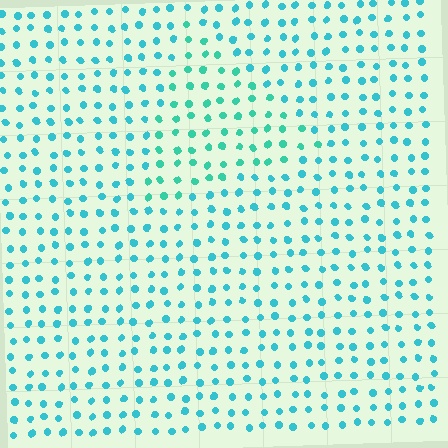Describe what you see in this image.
The image is filled with small cyan elements in a uniform arrangement. A triangle-shaped region is visible where the elements are tinted to a slightly different hue, forming a subtle color boundary.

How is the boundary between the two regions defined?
The boundary is defined purely by a slight shift in hue (about 22 degrees). Spacing, size, and orientation are identical on both sides.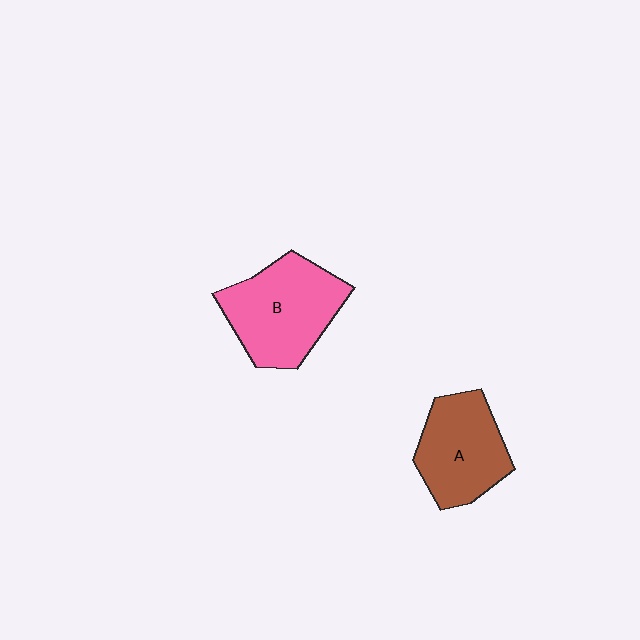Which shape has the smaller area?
Shape A (brown).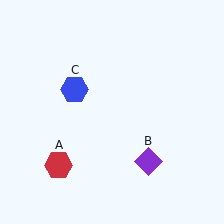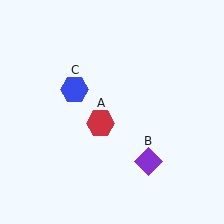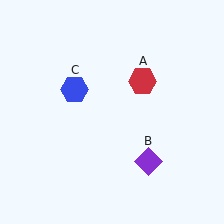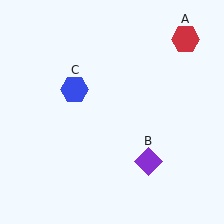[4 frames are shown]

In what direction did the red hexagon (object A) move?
The red hexagon (object A) moved up and to the right.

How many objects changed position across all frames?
1 object changed position: red hexagon (object A).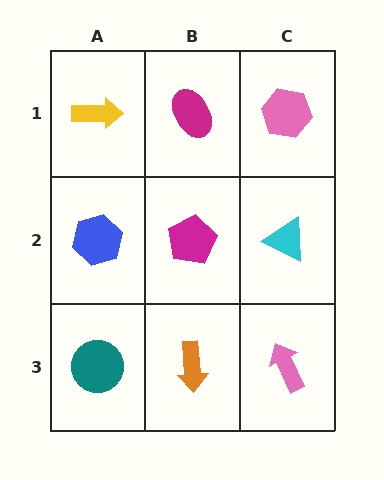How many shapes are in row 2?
3 shapes.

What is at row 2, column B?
A magenta pentagon.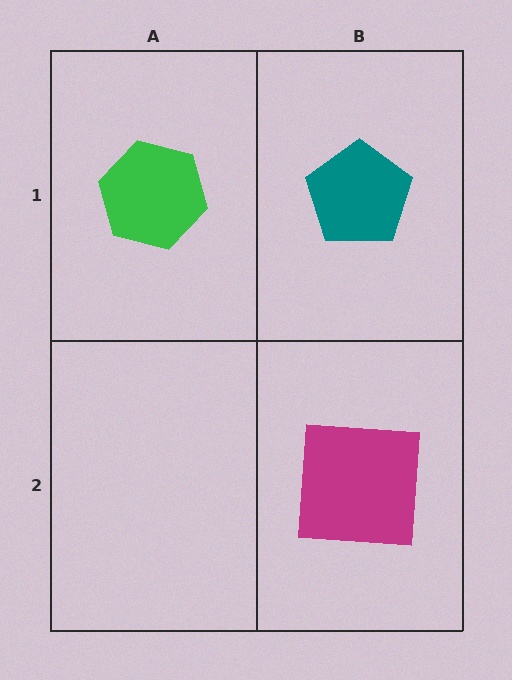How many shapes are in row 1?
2 shapes.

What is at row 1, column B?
A teal pentagon.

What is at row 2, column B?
A magenta square.